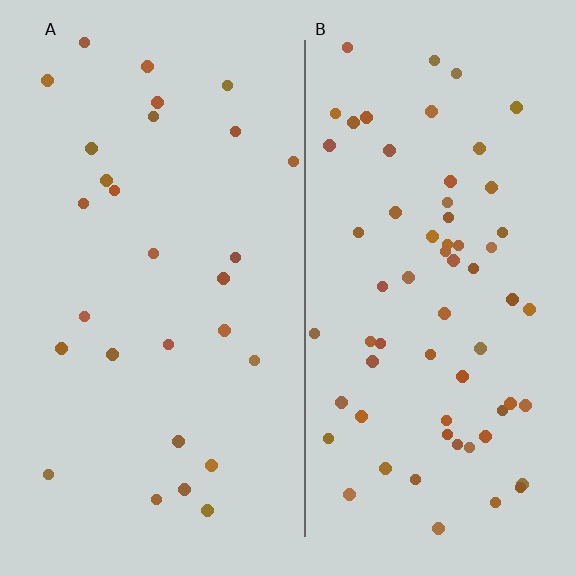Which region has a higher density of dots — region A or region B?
B (the right).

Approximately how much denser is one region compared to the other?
Approximately 2.3× — region B over region A.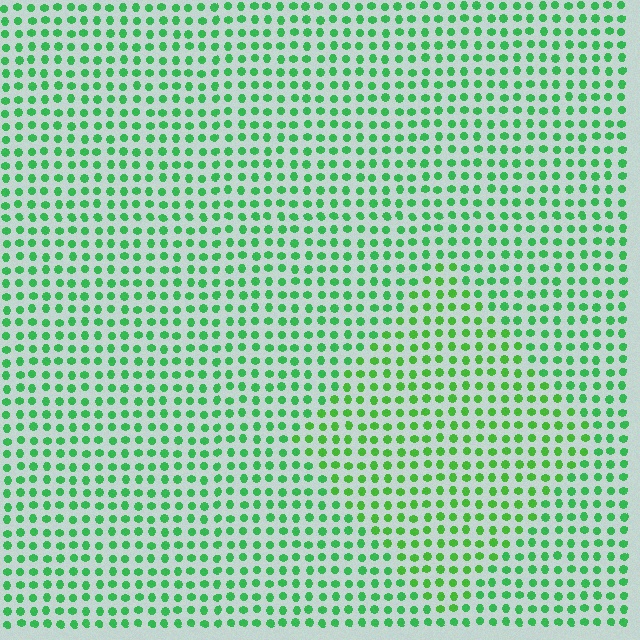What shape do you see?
I see a diamond.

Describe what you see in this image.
The image is filled with small green elements in a uniform arrangement. A diamond-shaped region is visible where the elements are tinted to a slightly different hue, forming a subtle color boundary.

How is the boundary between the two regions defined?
The boundary is defined purely by a slight shift in hue (about 20 degrees). Spacing, size, and orientation are identical on both sides.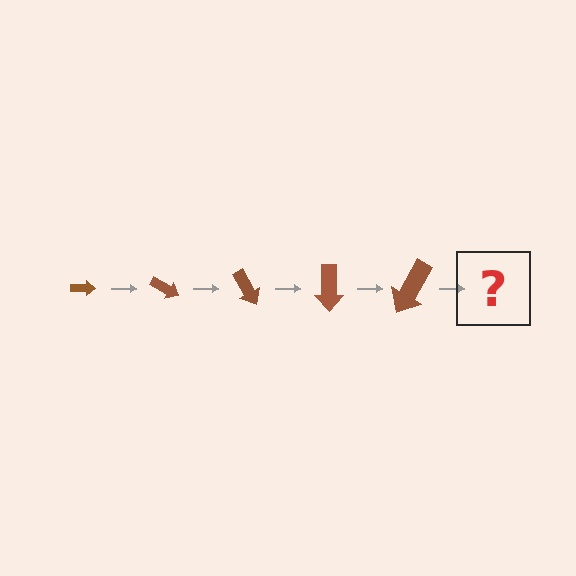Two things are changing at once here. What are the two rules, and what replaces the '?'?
The two rules are that the arrow grows larger each step and it rotates 30 degrees each step. The '?' should be an arrow, larger than the previous one and rotated 150 degrees from the start.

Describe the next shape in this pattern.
It should be an arrow, larger than the previous one and rotated 150 degrees from the start.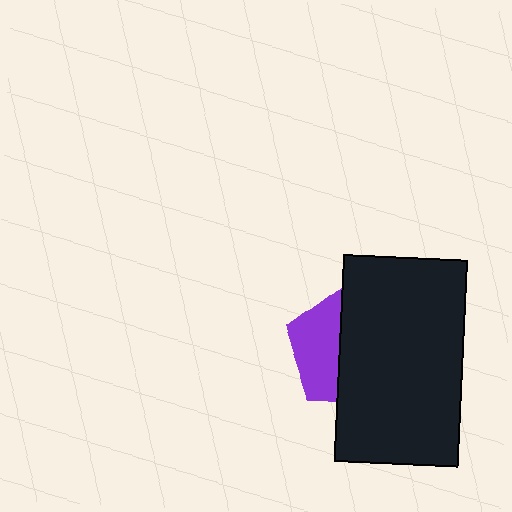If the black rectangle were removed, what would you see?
You would see the complete purple pentagon.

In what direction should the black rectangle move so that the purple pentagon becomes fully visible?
The black rectangle should move right. That is the shortest direction to clear the overlap and leave the purple pentagon fully visible.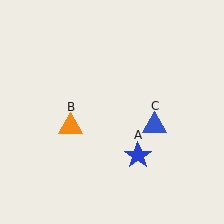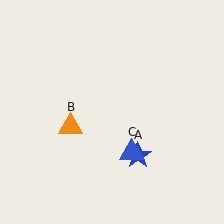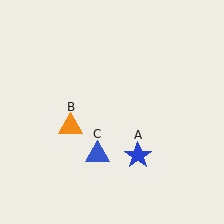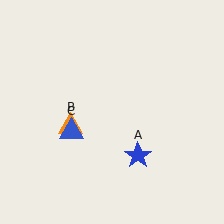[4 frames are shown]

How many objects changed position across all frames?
1 object changed position: blue triangle (object C).